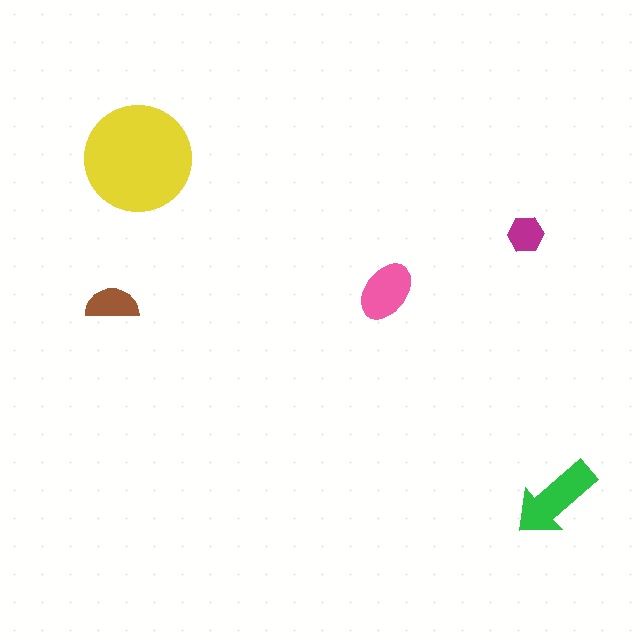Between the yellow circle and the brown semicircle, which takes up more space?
The yellow circle.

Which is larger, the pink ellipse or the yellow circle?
The yellow circle.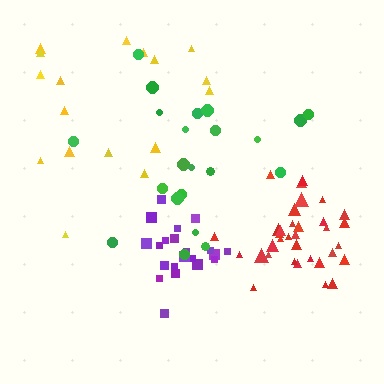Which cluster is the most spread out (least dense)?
Green.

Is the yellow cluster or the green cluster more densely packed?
Yellow.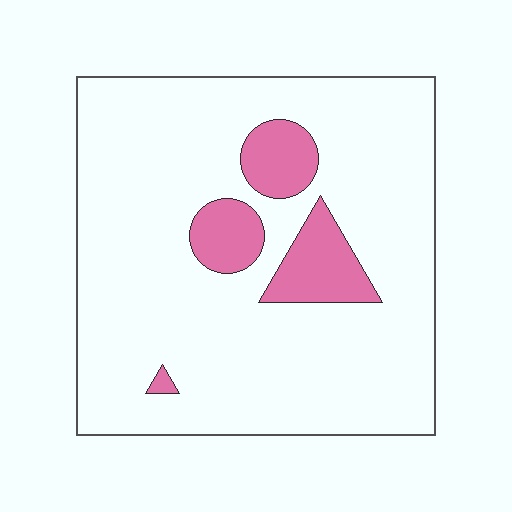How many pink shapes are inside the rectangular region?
4.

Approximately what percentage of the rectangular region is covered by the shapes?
Approximately 15%.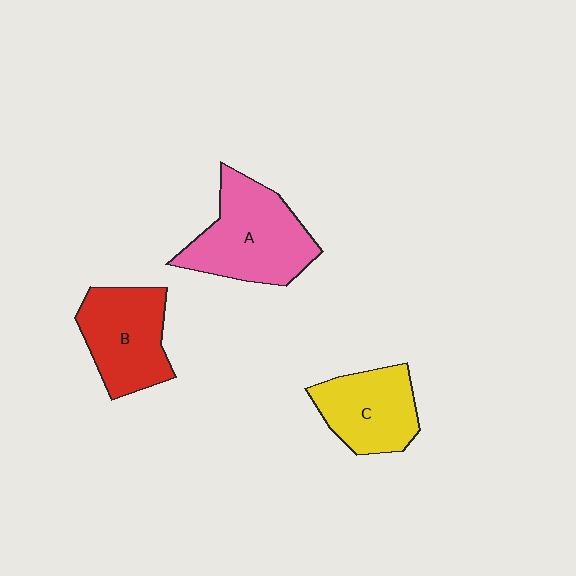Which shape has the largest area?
Shape A (pink).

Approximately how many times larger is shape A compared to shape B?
Approximately 1.2 times.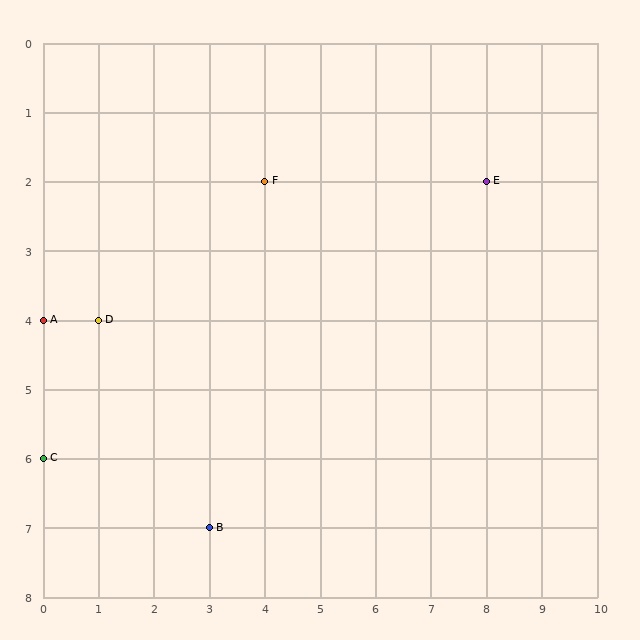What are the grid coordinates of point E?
Point E is at grid coordinates (8, 2).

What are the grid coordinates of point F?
Point F is at grid coordinates (4, 2).